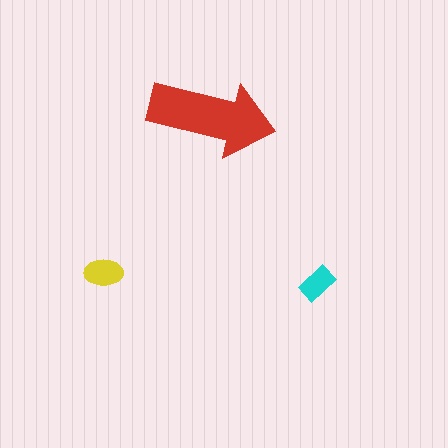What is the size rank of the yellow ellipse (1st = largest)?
2nd.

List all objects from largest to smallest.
The red arrow, the yellow ellipse, the cyan rectangle.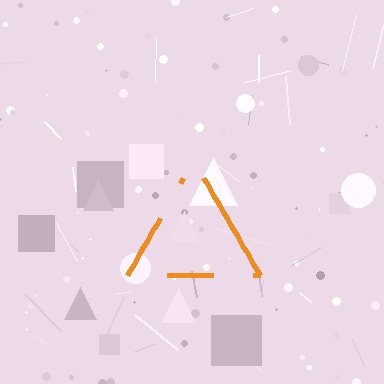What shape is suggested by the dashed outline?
The dashed outline suggests a triangle.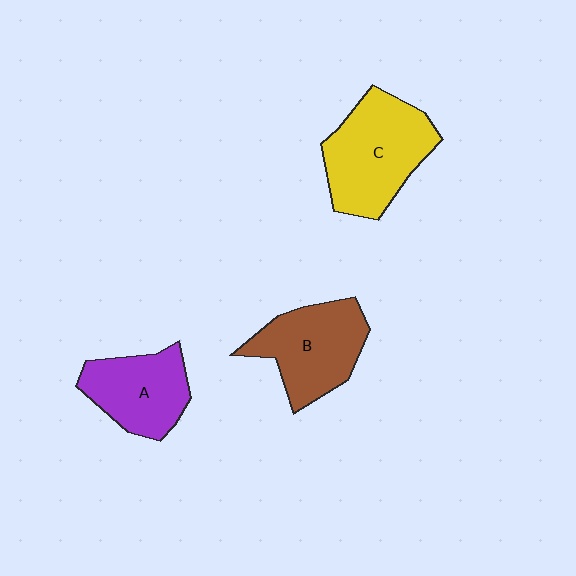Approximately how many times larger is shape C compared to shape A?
Approximately 1.4 times.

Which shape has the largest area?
Shape C (yellow).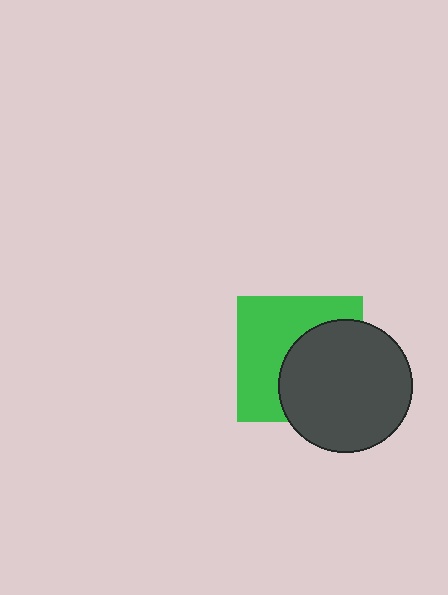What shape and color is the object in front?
The object in front is a dark gray circle.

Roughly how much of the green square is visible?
About half of it is visible (roughly 52%).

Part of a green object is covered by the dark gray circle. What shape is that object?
It is a square.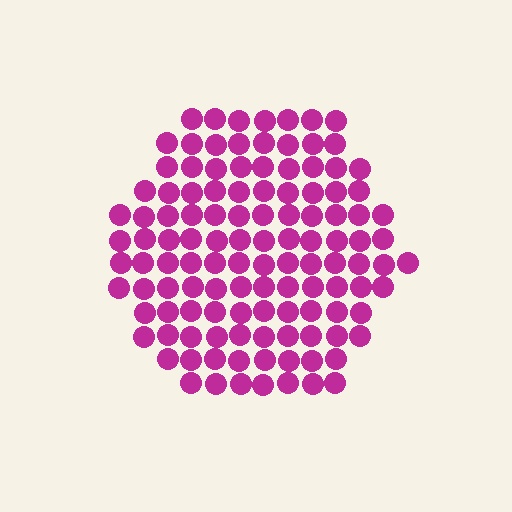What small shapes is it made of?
It is made of small circles.